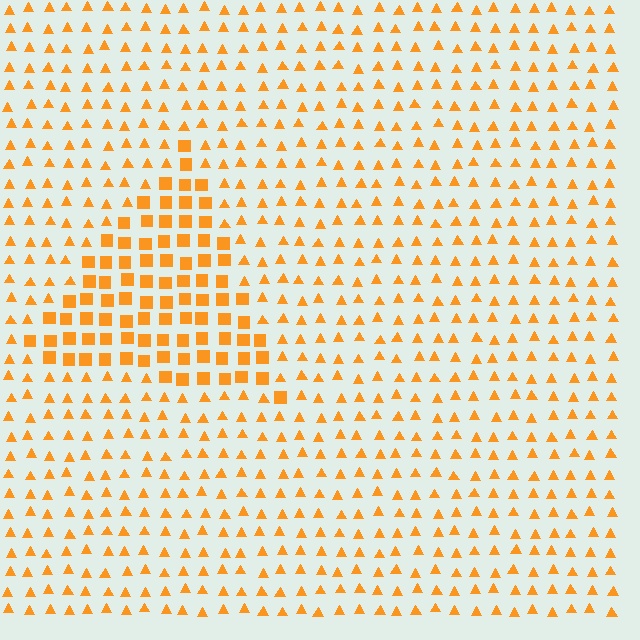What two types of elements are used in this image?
The image uses squares inside the triangle region and triangles outside it.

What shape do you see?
I see a triangle.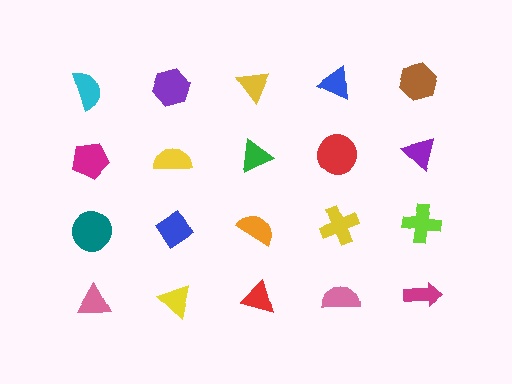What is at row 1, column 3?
A yellow triangle.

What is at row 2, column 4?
A red circle.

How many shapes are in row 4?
5 shapes.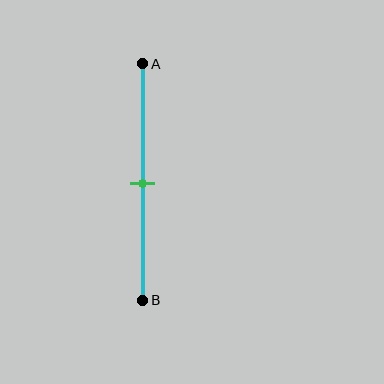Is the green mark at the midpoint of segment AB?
Yes, the mark is approximately at the midpoint.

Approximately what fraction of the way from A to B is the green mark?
The green mark is approximately 50% of the way from A to B.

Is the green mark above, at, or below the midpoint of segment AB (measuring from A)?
The green mark is approximately at the midpoint of segment AB.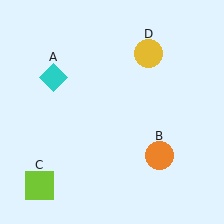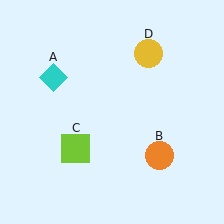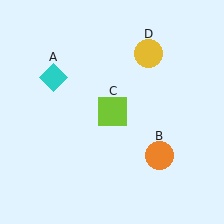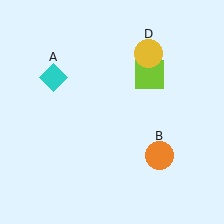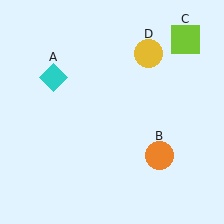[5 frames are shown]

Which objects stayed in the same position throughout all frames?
Cyan diamond (object A) and orange circle (object B) and yellow circle (object D) remained stationary.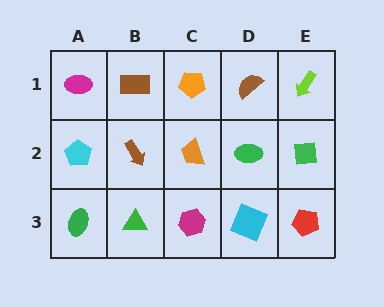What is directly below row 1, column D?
A green ellipse.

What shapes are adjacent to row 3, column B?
A brown arrow (row 2, column B), a green ellipse (row 3, column A), a magenta hexagon (row 3, column C).